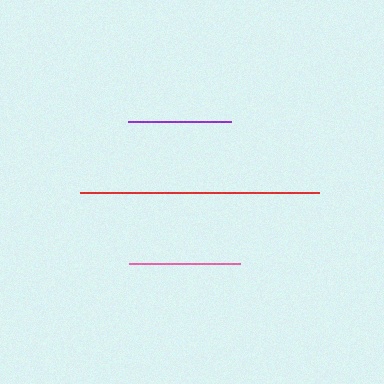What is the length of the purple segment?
The purple segment is approximately 103 pixels long.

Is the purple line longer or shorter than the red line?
The red line is longer than the purple line.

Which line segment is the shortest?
The purple line is the shortest at approximately 103 pixels.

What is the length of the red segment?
The red segment is approximately 239 pixels long.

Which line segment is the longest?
The red line is the longest at approximately 239 pixels.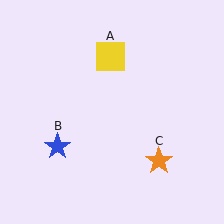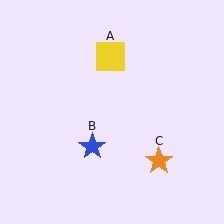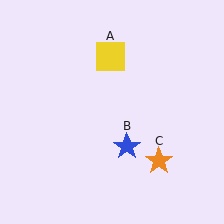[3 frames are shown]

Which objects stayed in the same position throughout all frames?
Yellow square (object A) and orange star (object C) remained stationary.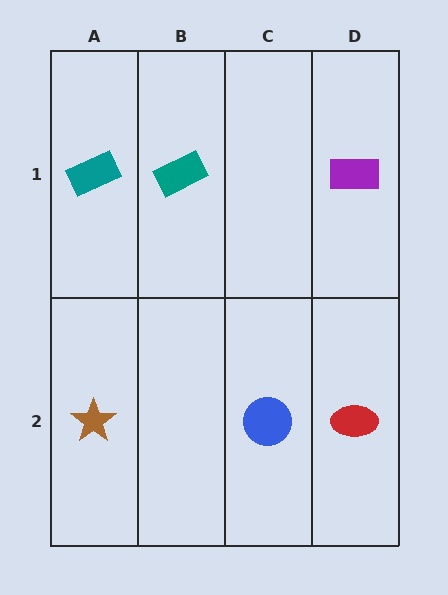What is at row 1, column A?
A teal rectangle.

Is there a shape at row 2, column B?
No, that cell is empty.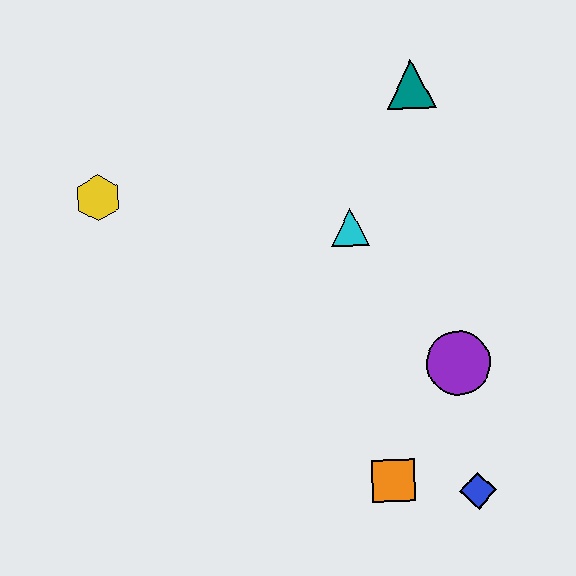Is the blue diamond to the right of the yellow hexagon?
Yes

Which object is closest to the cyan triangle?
The teal triangle is closest to the cyan triangle.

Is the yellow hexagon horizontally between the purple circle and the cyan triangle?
No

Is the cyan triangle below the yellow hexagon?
Yes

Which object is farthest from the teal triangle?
The blue diamond is farthest from the teal triangle.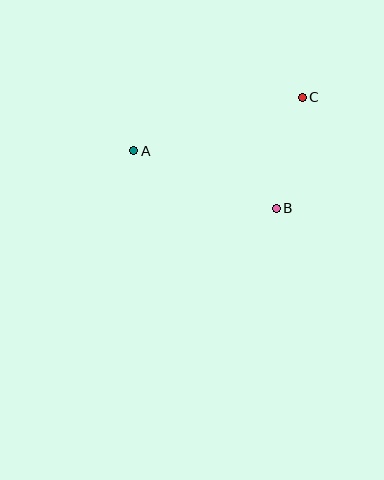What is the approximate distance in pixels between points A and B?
The distance between A and B is approximately 153 pixels.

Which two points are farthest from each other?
Points A and C are farthest from each other.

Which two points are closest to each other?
Points B and C are closest to each other.